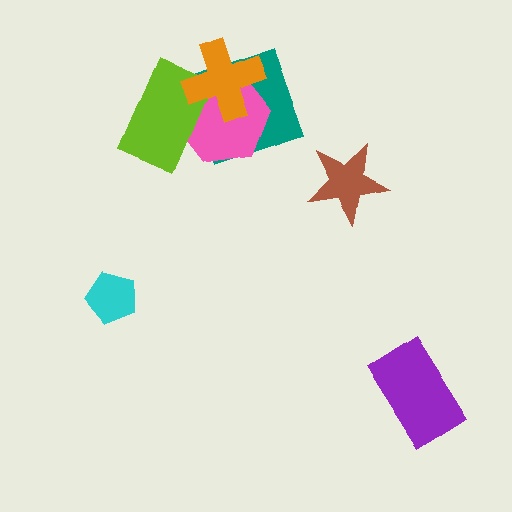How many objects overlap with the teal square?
3 objects overlap with the teal square.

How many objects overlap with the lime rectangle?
3 objects overlap with the lime rectangle.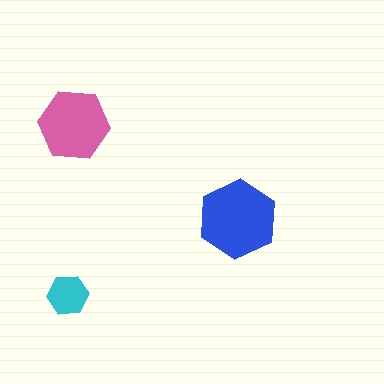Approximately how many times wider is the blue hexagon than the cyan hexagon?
About 2 times wider.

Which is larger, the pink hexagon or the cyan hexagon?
The pink one.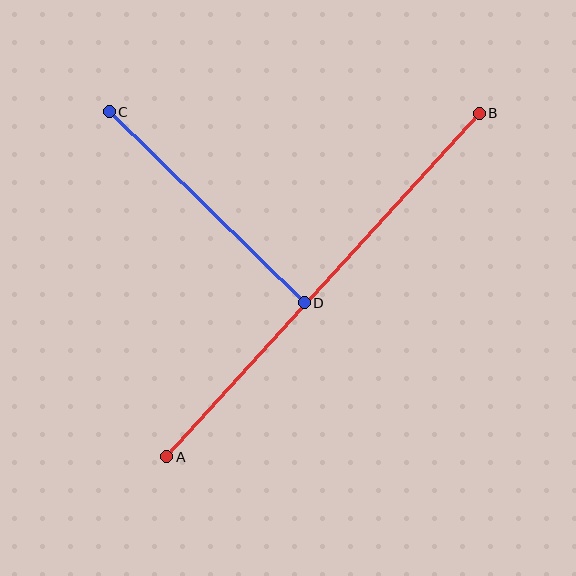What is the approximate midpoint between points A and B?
The midpoint is at approximately (323, 285) pixels.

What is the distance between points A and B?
The distance is approximately 465 pixels.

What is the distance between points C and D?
The distance is approximately 273 pixels.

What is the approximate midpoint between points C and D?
The midpoint is at approximately (207, 207) pixels.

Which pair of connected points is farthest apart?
Points A and B are farthest apart.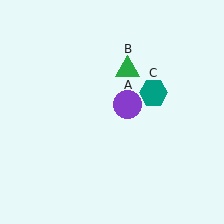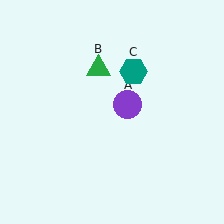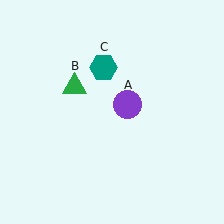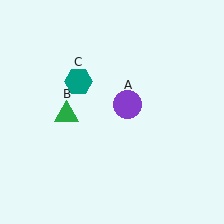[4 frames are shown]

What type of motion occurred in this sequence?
The green triangle (object B), teal hexagon (object C) rotated counterclockwise around the center of the scene.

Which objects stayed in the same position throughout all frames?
Purple circle (object A) remained stationary.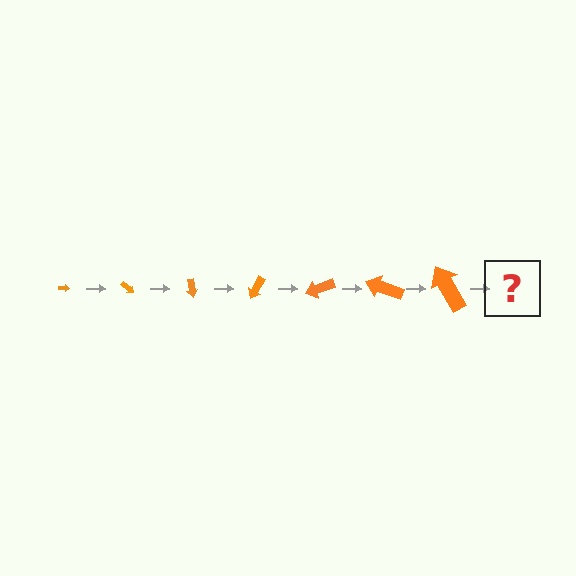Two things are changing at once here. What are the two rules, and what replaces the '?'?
The two rules are that the arrow grows larger each step and it rotates 40 degrees each step. The '?' should be an arrow, larger than the previous one and rotated 280 degrees from the start.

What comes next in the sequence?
The next element should be an arrow, larger than the previous one and rotated 280 degrees from the start.